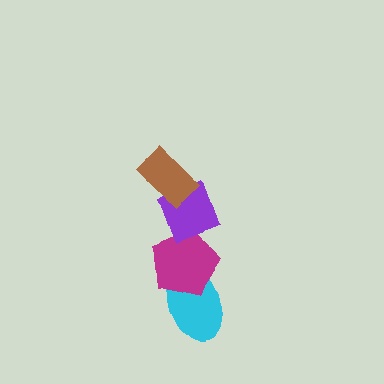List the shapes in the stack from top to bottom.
From top to bottom: the brown rectangle, the purple diamond, the magenta pentagon, the cyan ellipse.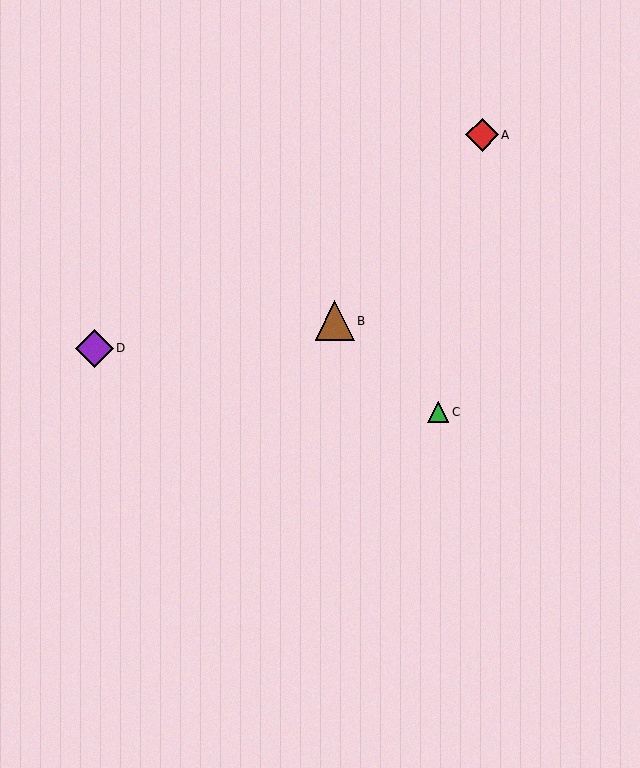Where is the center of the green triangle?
The center of the green triangle is at (438, 412).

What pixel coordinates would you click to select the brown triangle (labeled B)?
Click at (335, 321) to select the brown triangle B.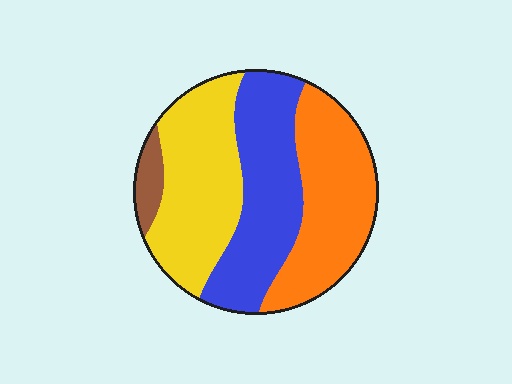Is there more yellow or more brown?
Yellow.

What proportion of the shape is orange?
Orange takes up about one third (1/3) of the shape.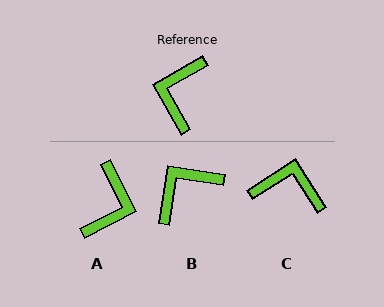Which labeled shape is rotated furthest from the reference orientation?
A, about 177 degrees away.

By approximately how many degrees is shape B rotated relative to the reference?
Approximately 38 degrees clockwise.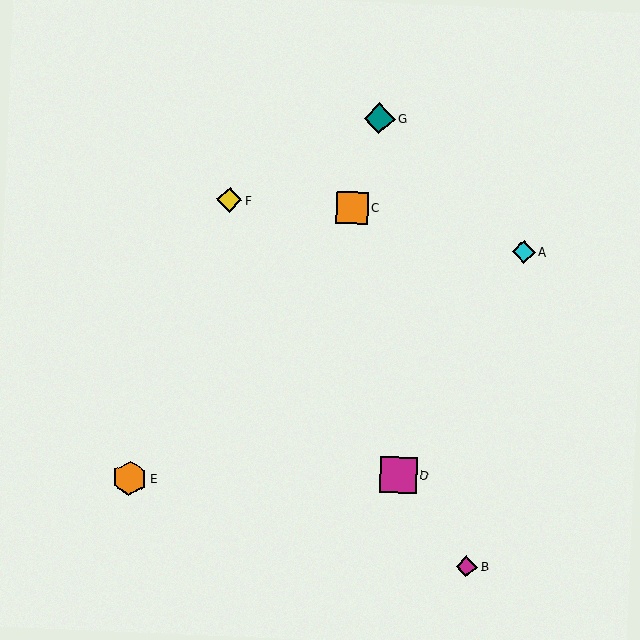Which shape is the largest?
The magenta square (labeled D) is the largest.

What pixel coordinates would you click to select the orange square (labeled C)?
Click at (352, 208) to select the orange square C.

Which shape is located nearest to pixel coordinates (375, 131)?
The teal diamond (labeled G) at (379, 119) is nearest to that location.